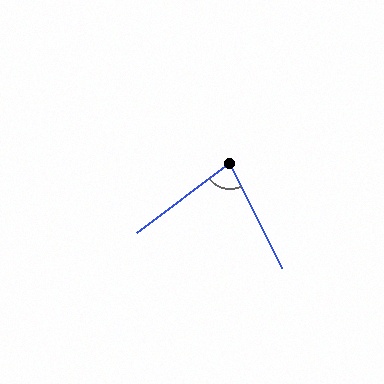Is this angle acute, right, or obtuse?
It is acute.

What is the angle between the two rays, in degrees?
Approximately 79 degrees.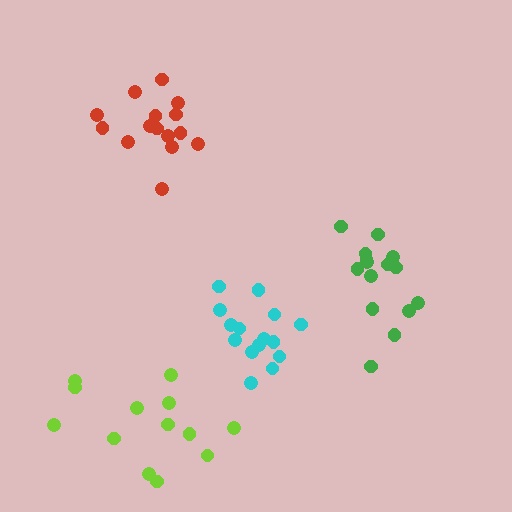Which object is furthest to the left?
The lime cluster is leftmost.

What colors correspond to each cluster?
The clusters are colored: lime, red, cyan, green.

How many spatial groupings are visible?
There are 4 spatial groupings.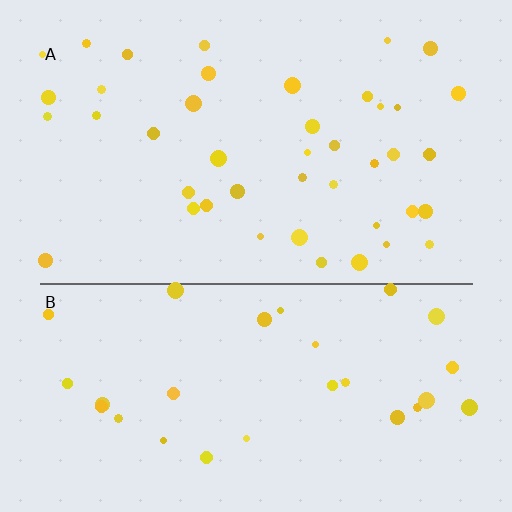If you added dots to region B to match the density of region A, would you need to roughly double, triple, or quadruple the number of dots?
Approximately double.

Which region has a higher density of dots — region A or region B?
A (the top).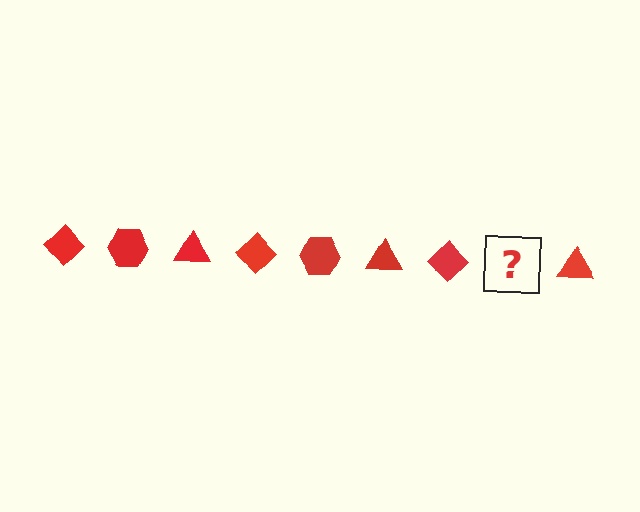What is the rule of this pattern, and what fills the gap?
The rule is that the pattern cycles through diamond, hexagon, triangle shapes in red. The gap should be filled with a red hexagon.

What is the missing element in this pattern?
The missing element is a red hexagon.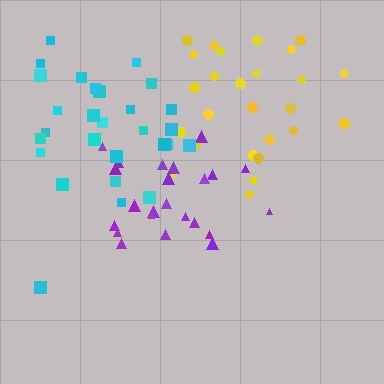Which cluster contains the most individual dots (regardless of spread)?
Cyan (28).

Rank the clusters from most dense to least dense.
purple, yellow, cyan.